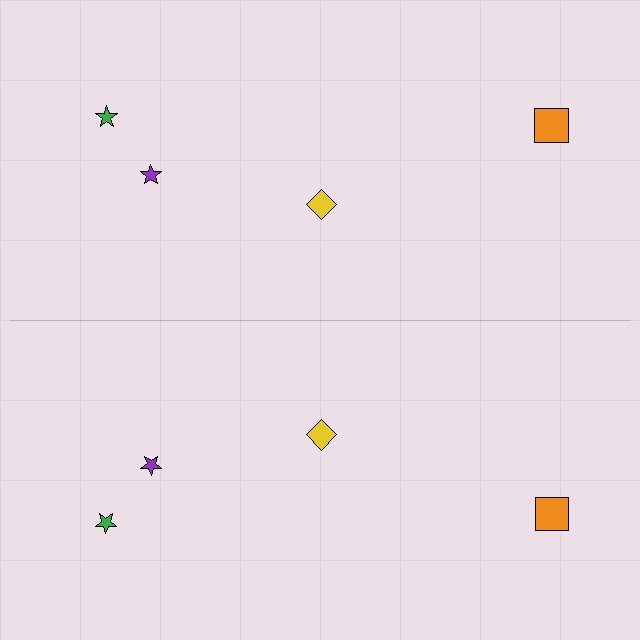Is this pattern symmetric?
Yes, this pattern has bilateral (reflection) symmetry.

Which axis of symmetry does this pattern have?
The pattern has a horizontal axis of symmetry running through the center of the image.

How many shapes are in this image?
There are 8 shapes in this image.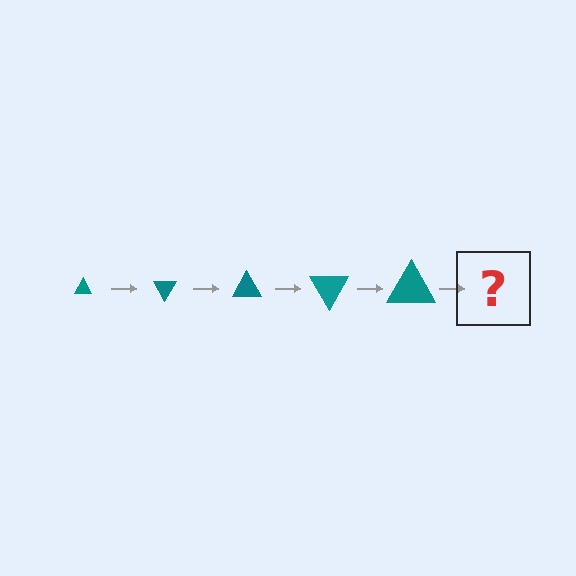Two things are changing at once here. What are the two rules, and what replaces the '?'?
The two rules are that the triangle grows larger each step and it rotates 60 degrees each step. The '?' should be a triangle, larger than the previous one and rotated 300 degrees from the start.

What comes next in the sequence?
The next element should be a triangle, larger than the previous one and rotated 300 degrees from the start.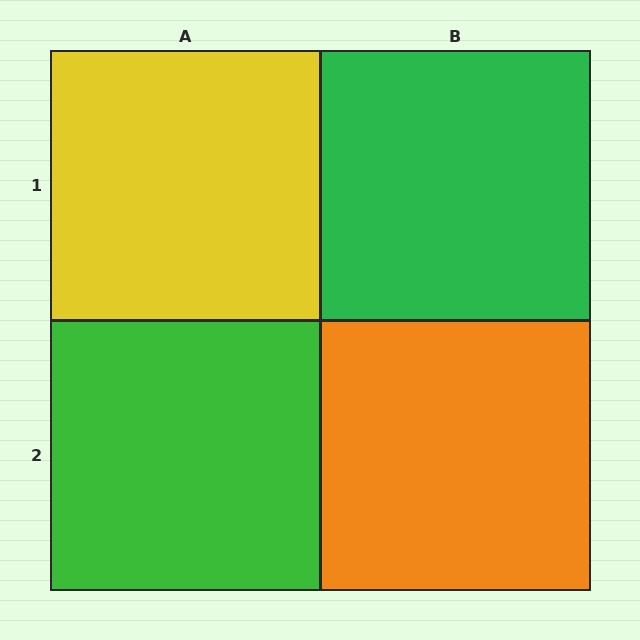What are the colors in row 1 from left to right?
Yellow, green.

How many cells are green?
2 cells are green.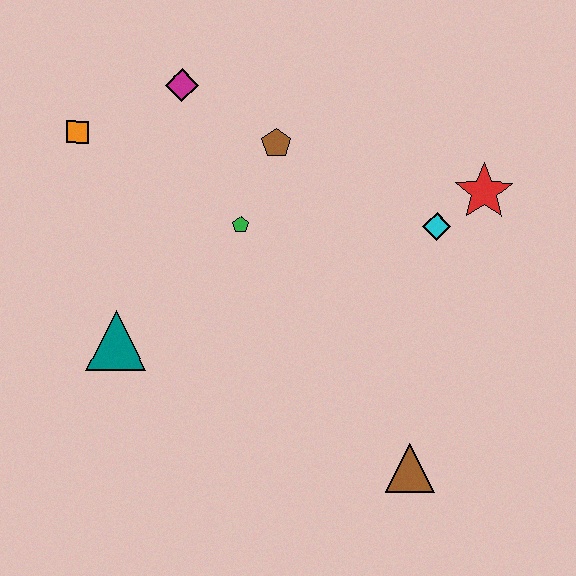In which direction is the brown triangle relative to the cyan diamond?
The brown triangle is below the cyan diamond.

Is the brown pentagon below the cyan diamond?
No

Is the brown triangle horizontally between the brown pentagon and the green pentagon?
No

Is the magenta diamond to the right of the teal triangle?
Yes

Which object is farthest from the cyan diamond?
The orange square is farthest from the cyan diamond.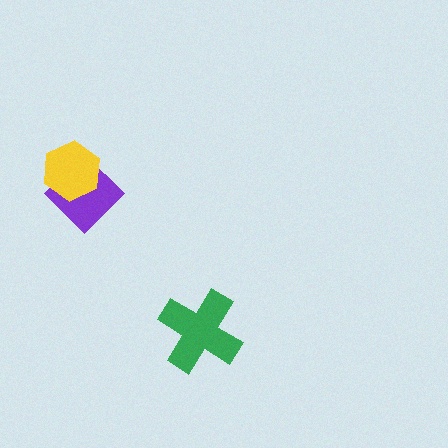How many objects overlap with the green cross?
0 objects overlap with the green cross.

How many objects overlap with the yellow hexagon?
1 object overlaps with the yellow hexagon.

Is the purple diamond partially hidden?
Yes, it is partially covered by another shape.